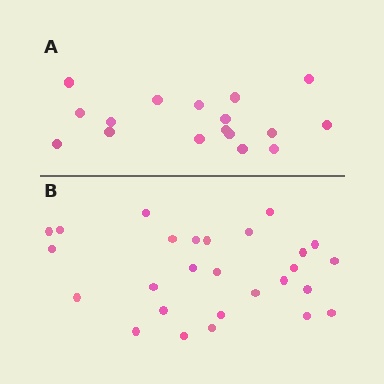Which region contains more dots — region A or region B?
Region B (the bottom region) has more dots.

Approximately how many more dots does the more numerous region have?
Region B has roughly 10 or so more dots than region A.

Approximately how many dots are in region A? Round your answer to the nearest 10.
About 20 dots. (The exact count is 17, which rounds to 20.)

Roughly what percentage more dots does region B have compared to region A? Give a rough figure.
About 60% more.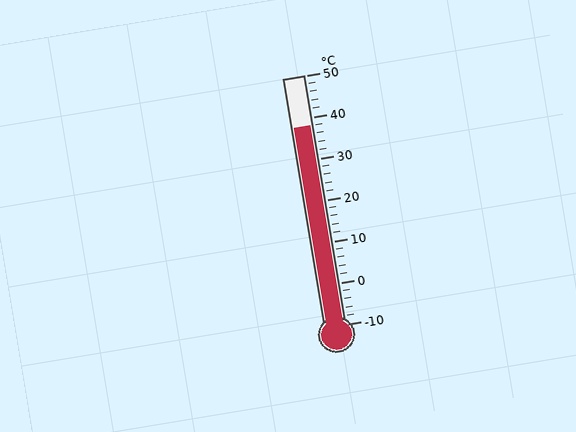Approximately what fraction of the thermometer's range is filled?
The thermometer is filled to approximately 80% of its range.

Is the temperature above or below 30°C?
The temperature is above 30°C.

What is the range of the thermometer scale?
The thermometer scale ranges from -10°C to 50°C.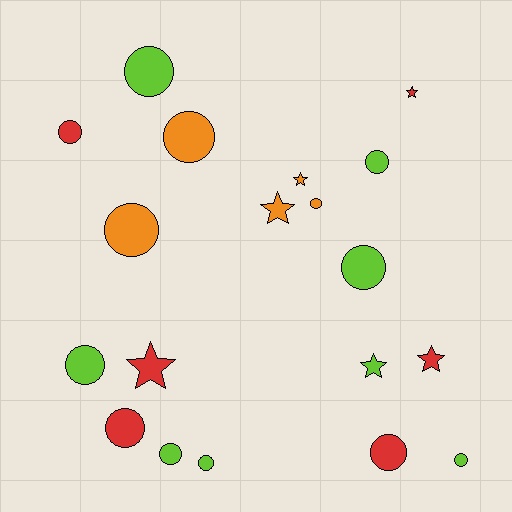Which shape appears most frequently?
Circle, with 13 objects.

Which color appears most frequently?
Lime, with 8 objects.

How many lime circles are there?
There are 7 lime circles.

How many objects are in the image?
There are 19 objects.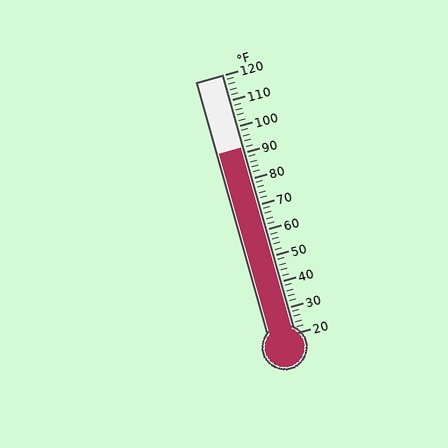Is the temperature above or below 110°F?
The temperature is below 110°F.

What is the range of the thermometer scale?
The thermometer scale ranges from 20°F to 120°F.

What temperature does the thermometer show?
The thermometer shows approximately 92°F.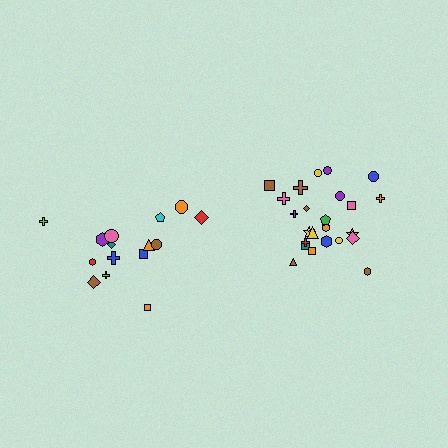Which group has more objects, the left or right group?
The right group.